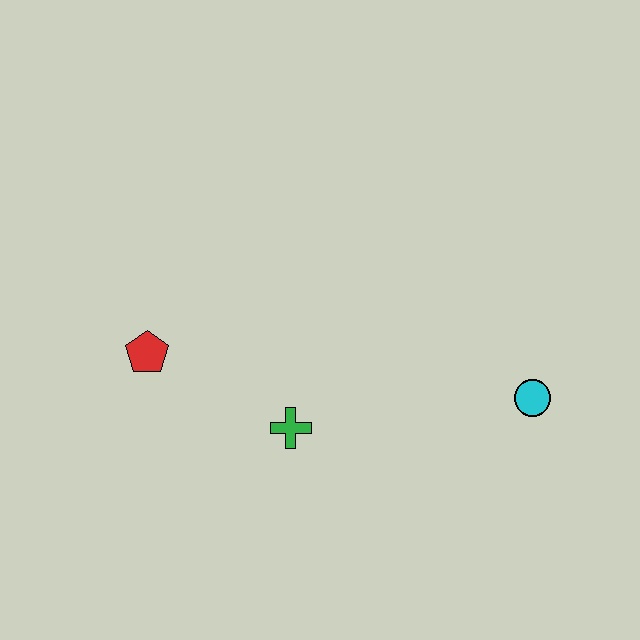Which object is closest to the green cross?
The red pentagon is closest to the green cross.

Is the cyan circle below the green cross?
No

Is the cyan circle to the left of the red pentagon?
No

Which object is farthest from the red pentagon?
The cyan circle is farthest from the red pentagon.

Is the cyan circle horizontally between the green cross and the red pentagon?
No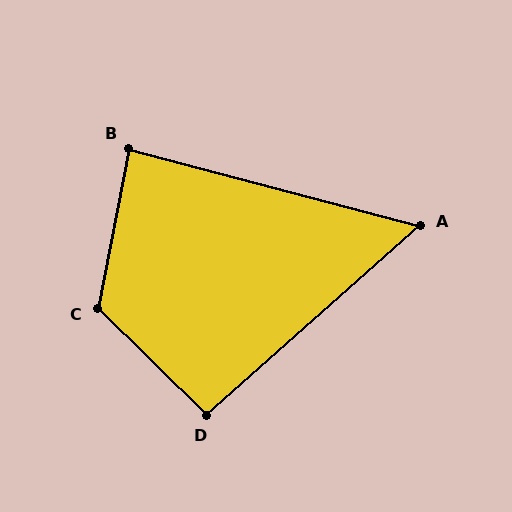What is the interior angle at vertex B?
Approximately 86 degrees (approximately right).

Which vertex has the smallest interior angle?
A, at approximately 56 degrees.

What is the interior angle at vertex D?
Approximately 94 degrees (approximately right).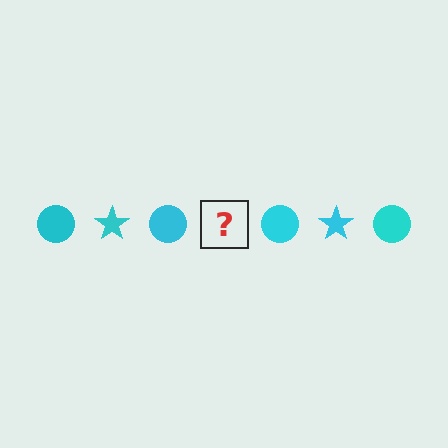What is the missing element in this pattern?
The missing element is a cyan star.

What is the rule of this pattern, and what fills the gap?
The rule is that the pattern cycles through circle, star shapes in cyan. The gap should be filled with a cyan star.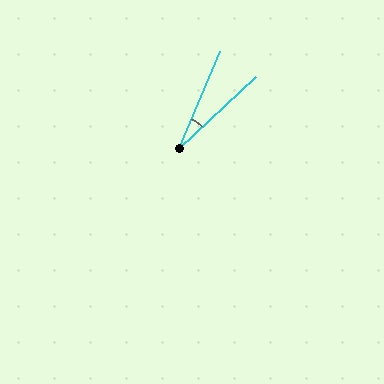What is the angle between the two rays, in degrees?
Approximately 24 degrees.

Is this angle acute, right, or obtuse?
It is acute.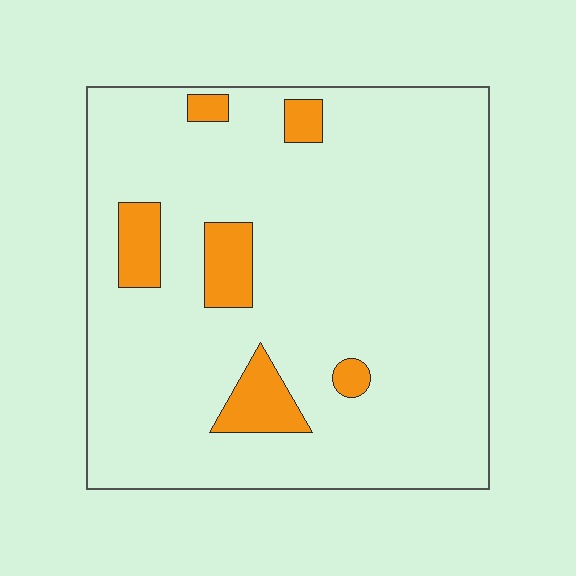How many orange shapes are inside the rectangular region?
6.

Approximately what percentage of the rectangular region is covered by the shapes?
Approximately 10%.